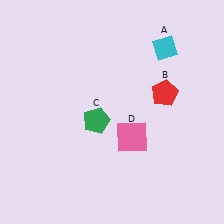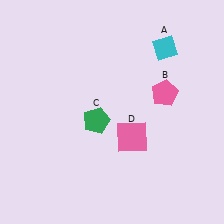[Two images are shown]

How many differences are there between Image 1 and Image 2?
There is 1 difference between the two images.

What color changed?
The pentagon (B) changed from red in Image 1 to pink in Image 2.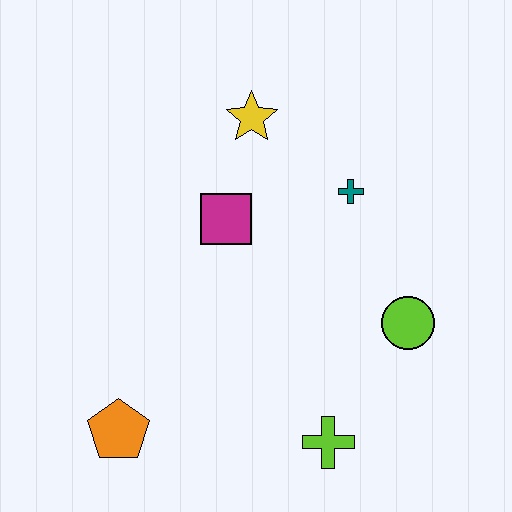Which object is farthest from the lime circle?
The orange pentagon is farthest from the lime circle.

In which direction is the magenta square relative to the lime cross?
The magenta square is above the lime cross.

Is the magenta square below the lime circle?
No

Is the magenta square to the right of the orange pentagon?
Yes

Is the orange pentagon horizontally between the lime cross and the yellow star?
No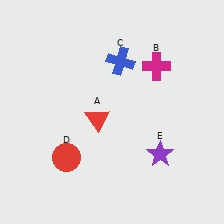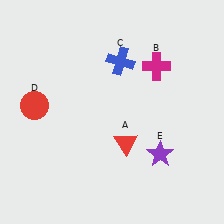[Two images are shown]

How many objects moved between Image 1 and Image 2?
2 objects moved between the two images.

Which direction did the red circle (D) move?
The red circle (D) moved up.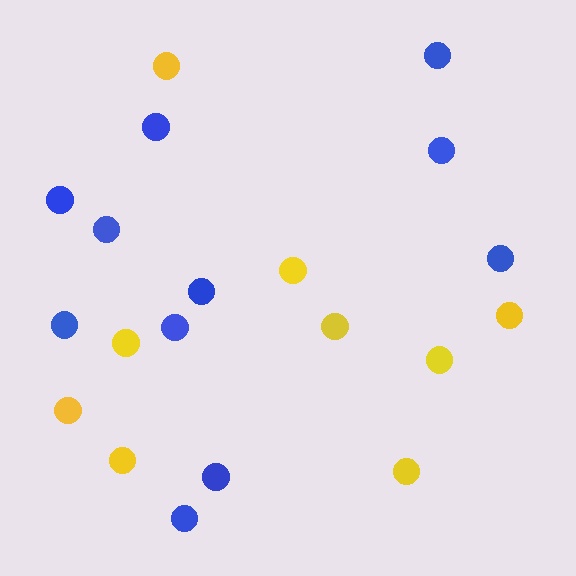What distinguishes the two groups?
There are 2 groups: one group of yellow circles (9) and one group of blue circles (11).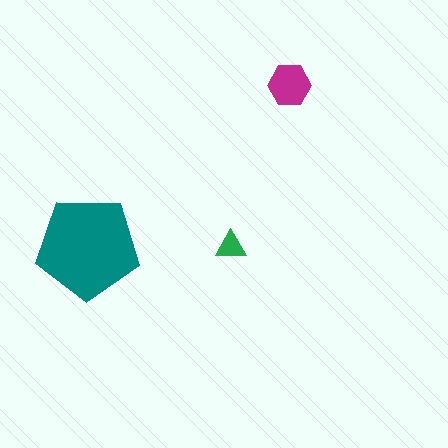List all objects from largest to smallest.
The teal pentagon, the magenta hexagon, the green triangle.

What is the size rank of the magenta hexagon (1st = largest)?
2nd.